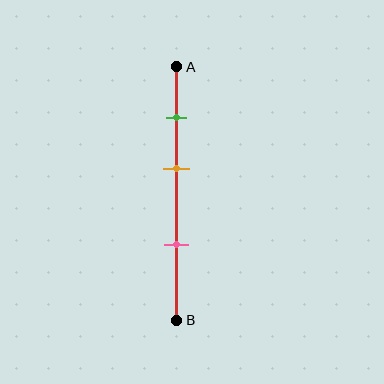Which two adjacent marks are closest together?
The green and orange marks are the closest adjacent pair.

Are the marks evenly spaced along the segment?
Yes, the marks are approximately evenly spaced.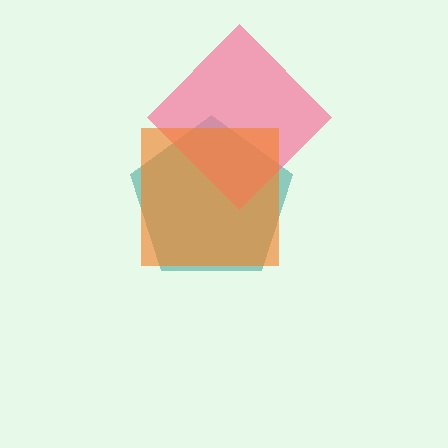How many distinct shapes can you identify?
There are 3 distinct shapes: a teal pentagon, a pink diamond, an orange square.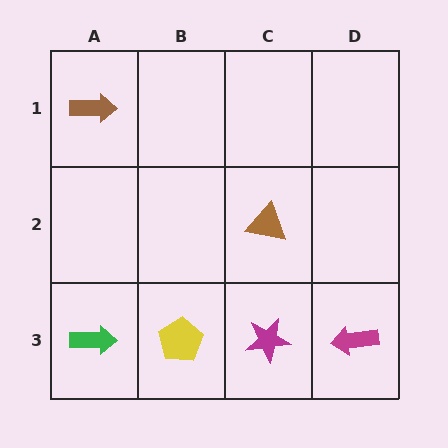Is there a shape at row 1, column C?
No, that cell is empty.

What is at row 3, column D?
A magenta arrow.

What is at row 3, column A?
A green arrow.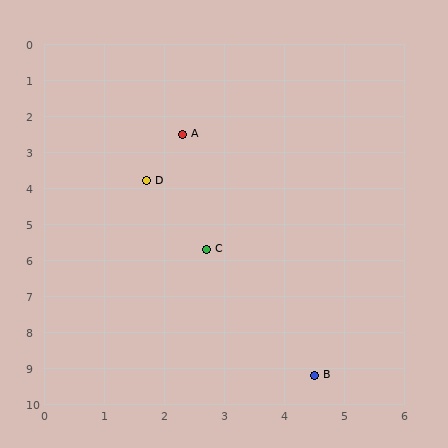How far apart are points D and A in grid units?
Points D and A are about 1.4 grid units apart.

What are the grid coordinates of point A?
Point A is at approximately (2.3, 2.5).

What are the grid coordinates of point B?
Point B is at approximately (4.5, 9.2).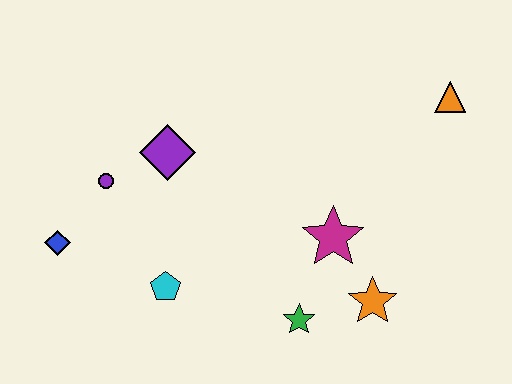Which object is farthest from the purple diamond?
The orange triangle is farthest from the purple diamond.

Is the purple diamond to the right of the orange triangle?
No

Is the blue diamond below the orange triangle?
Yes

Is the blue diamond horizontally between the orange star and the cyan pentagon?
No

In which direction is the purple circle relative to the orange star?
The purple circle is to the left of the orange star.